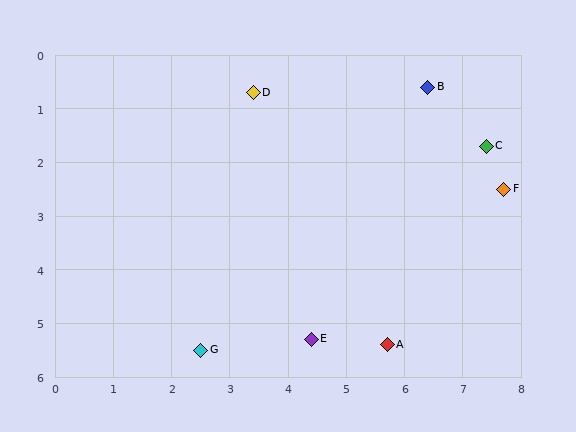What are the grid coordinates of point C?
Point C is at approximately (7.4, 1.7).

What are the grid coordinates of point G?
Point G is at approximately (2.5, 5.5).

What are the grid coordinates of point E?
Point E is at approximately (4.4, 5.3).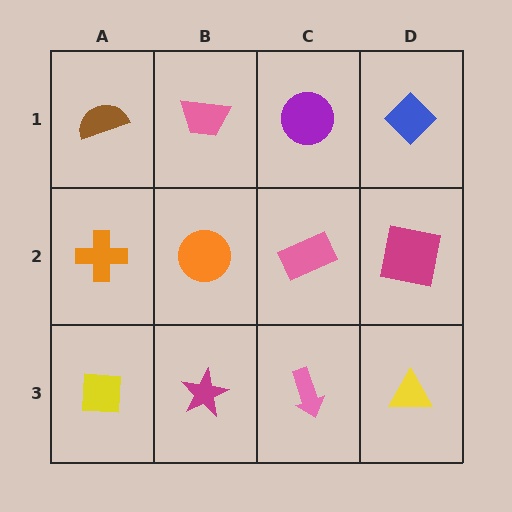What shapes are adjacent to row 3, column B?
An orange circle (row 2, column B), a yellow square (row 3, column A), a pink arrow (row 3, column C).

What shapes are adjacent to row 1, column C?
A pink rectangle (row 2, column C), a pink trapezoid (row 1, column B), a blue diamond (row 1, column D).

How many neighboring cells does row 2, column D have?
3.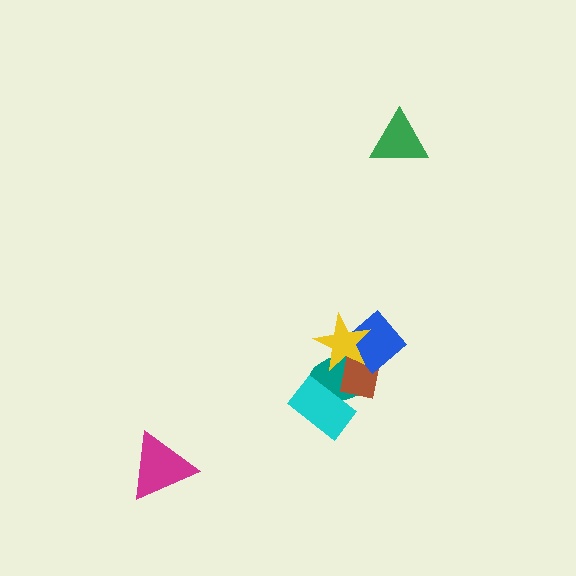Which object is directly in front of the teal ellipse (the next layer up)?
The brown rectangle is directly in front of the teal ellipse.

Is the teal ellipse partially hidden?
Yes, it is partially covered by another shape.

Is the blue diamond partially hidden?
Yes, it is partially covered by another shape.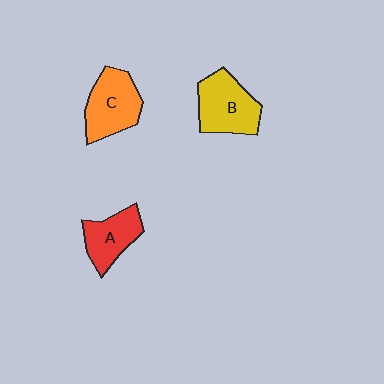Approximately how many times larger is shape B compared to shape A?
Approximately 1.3 times.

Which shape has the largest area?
Shape B (yellow).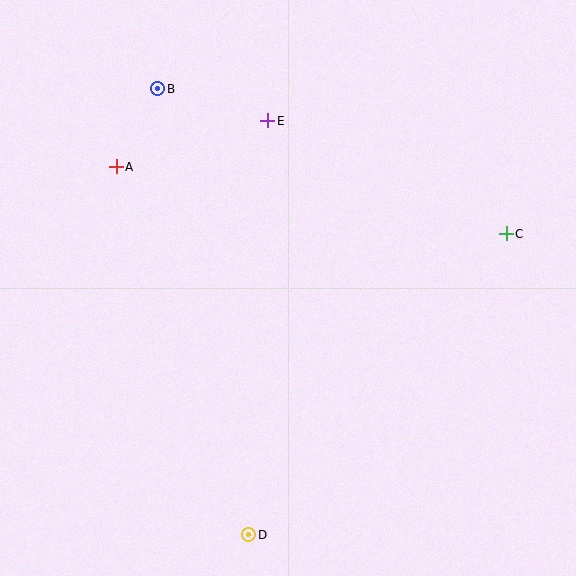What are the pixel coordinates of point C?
Point C is at (506, 234).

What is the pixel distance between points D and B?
The distance between D and B is 455 pixels.